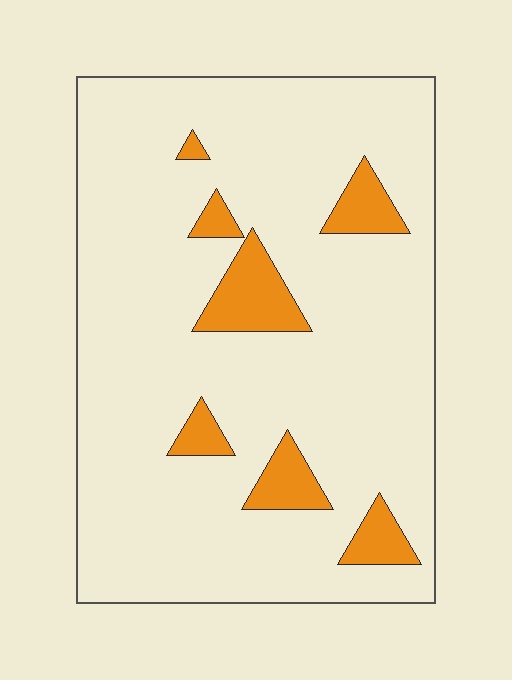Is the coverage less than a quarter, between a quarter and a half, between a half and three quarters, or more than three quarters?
Less than a quarter.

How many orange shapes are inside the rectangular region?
7.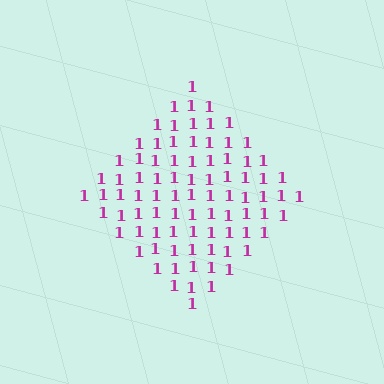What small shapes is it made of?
It is made of small digit 1's.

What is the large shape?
The large shape is a diamond.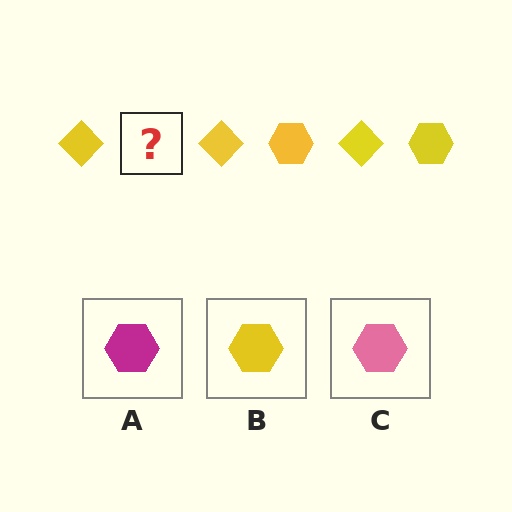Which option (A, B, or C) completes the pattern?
B.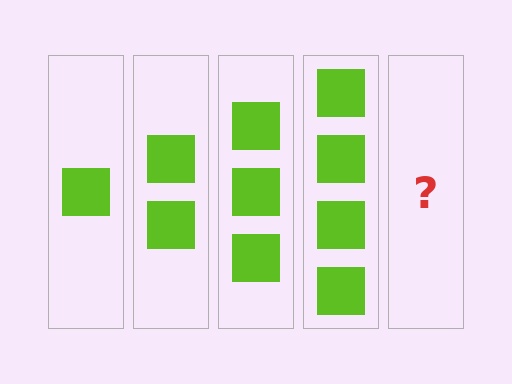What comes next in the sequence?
The next element should be 5 squares.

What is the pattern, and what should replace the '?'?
The pattern is that each step adds one more square. The '?' should be 5 squares.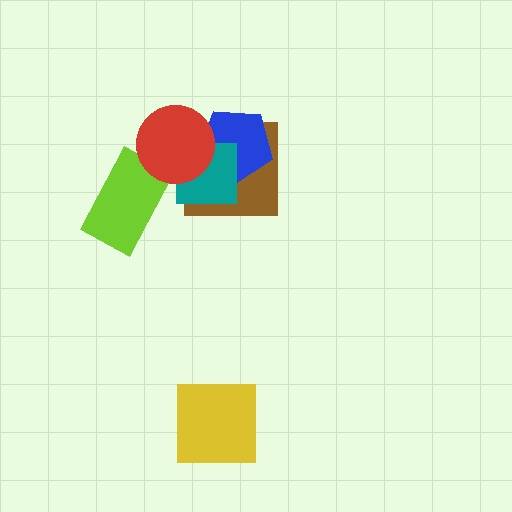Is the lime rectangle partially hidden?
Yes, it is partially covered by another shape.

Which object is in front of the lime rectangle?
The red circle is in front of the lime rectangle.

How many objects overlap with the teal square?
3 objects overlap with the teal square.